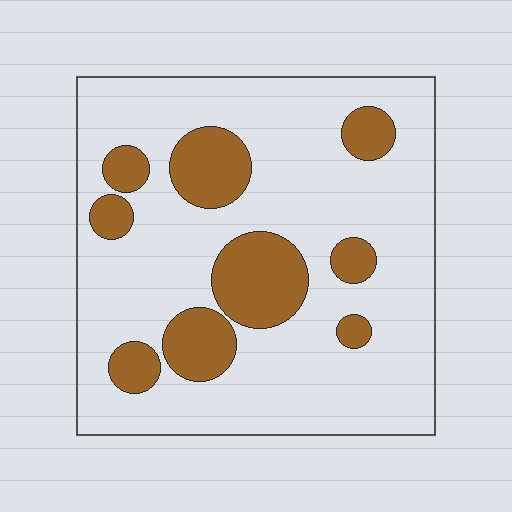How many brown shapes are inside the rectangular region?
9.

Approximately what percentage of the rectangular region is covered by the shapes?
Approximately 20%.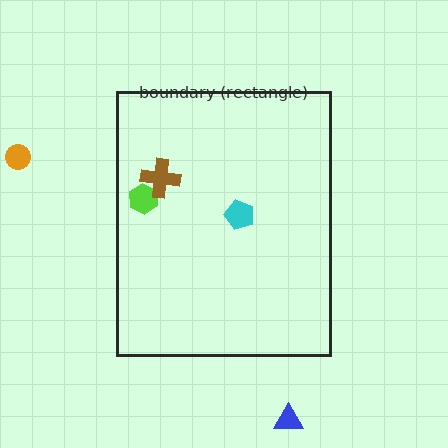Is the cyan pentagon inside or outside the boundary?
Inside.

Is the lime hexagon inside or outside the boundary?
Inside.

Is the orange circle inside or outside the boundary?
Outside.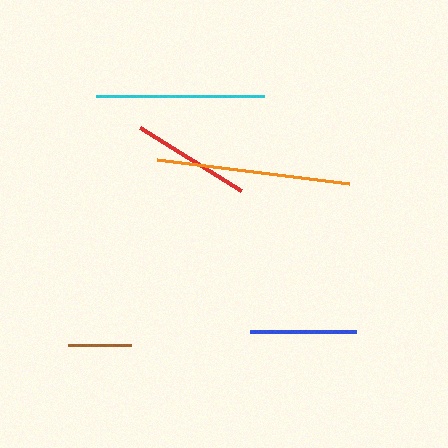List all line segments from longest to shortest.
From longest to shortest: orange, cyan, red, blue, brown.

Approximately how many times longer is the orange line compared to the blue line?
The orange line is approximately 1.8 times the length of the blue line.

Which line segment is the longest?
The orange line is the longest at approximately 193 pixels.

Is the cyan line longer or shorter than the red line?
The cyan line is longer than the red line.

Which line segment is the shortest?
The brown line is the shortest at approximately 62 pixels.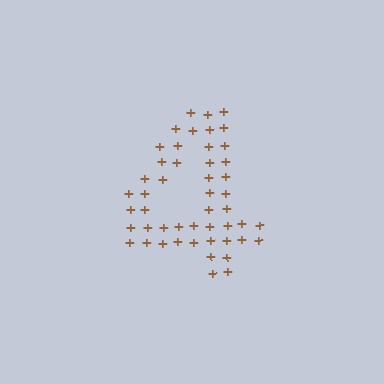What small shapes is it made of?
It is made of small plus signs.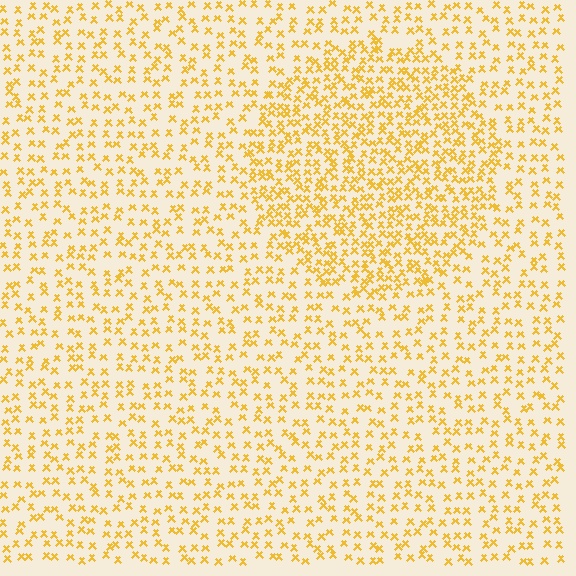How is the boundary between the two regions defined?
The boundary is defined by a change in element density (approximately 1.9x ratio). All elements are the same color, size, and shape.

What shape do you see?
I see a circle.